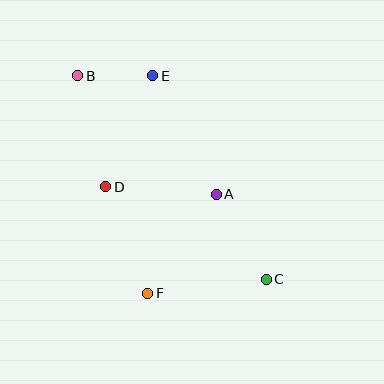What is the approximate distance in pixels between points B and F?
The distance between B and F is approximately 228 pixels.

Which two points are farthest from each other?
Points B and C are farthest from each other.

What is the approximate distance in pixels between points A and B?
The distance between A and B is approximately 182 pixels.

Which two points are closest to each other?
Points B and E are closest to each other.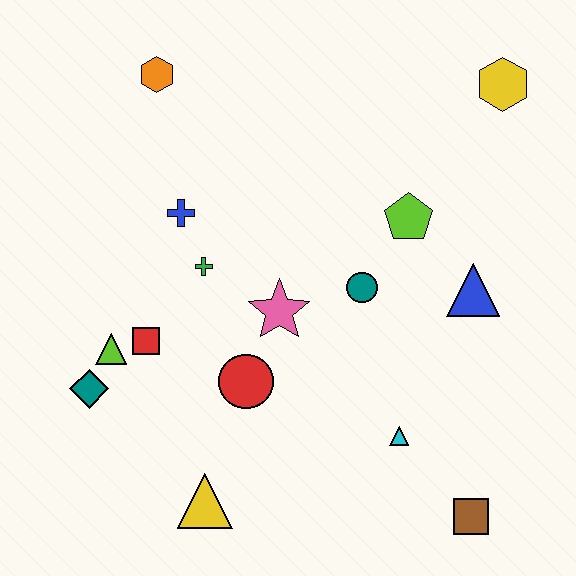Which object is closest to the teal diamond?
The lime triangle is closest to the teal diamond.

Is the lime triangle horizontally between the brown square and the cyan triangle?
No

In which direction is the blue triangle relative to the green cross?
The blue triangle is to the right of the green cross.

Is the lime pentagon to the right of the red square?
Yes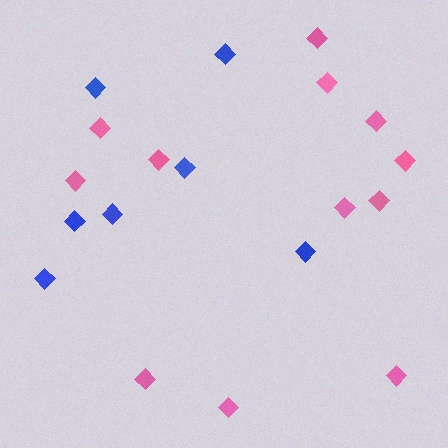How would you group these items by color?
There are 2 groups: one group of pink diamonds (12) and one group of blue diamonds (7).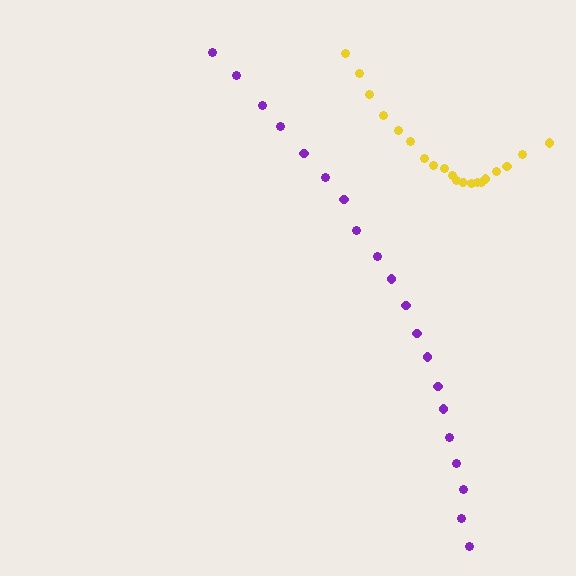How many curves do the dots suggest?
There are 2 distinct paths.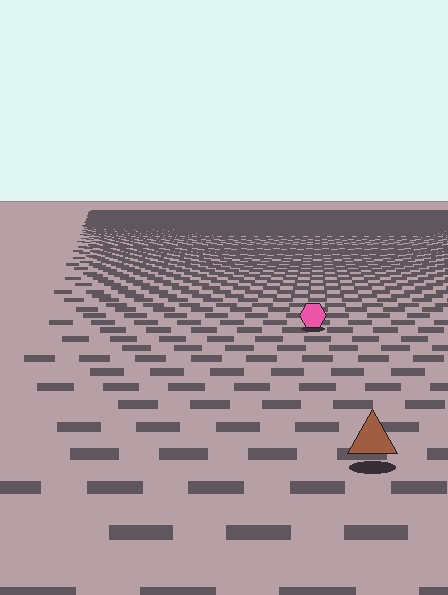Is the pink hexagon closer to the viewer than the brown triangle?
No. The brown triangle is closer — you can tell from the texture gradient: the ground texture is coarser near it.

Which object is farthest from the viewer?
The pink hexagon is farthest from the viewer. It appears smaller and the ground texture around it is denser.